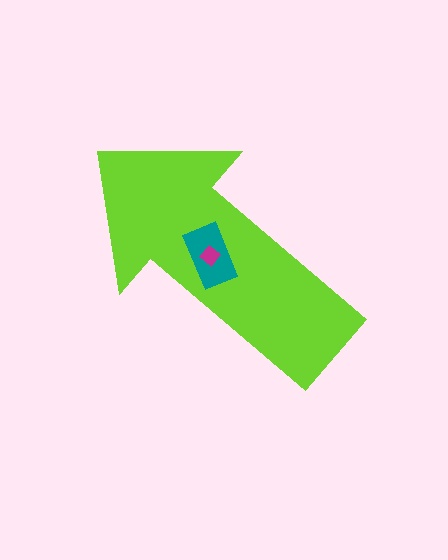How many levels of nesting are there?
3.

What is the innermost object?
The magenta diamond.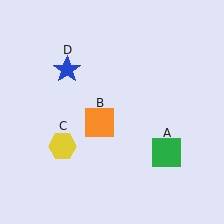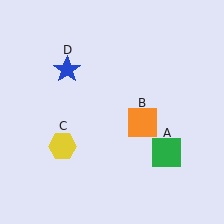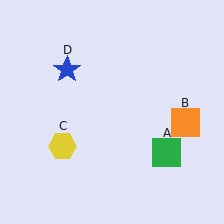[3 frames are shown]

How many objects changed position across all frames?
1 object changed position: orange square (object B).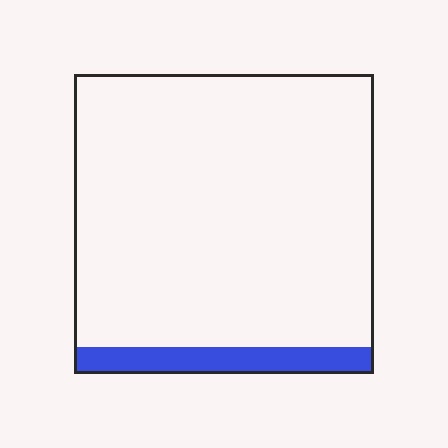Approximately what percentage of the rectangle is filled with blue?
Approximately 10%.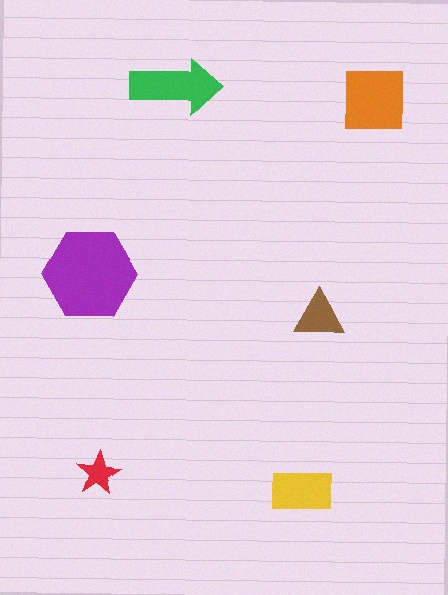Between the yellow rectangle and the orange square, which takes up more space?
The orange square.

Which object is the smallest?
The red star.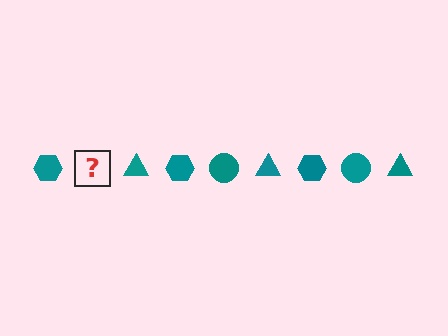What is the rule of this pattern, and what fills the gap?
The rule is that the pattern cycles through hexagon, circle, triangle shapes in teal. The gap should be filled with a teal circle.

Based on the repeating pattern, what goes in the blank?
The blank should be a teal circle.